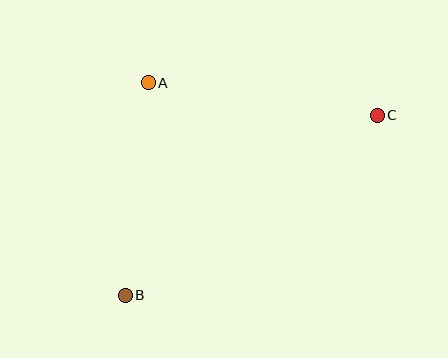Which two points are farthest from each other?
Points B and C are farthest from each other.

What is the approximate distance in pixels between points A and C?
The distance between A and C is approximately 231 pixels.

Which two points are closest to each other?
Points A and B are closest to each other.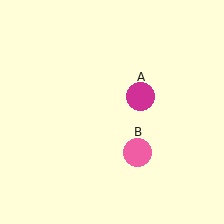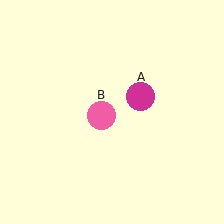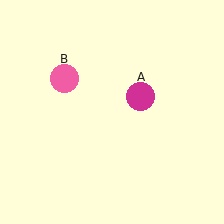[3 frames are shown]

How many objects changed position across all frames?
1 object changed position: pink circle (object B).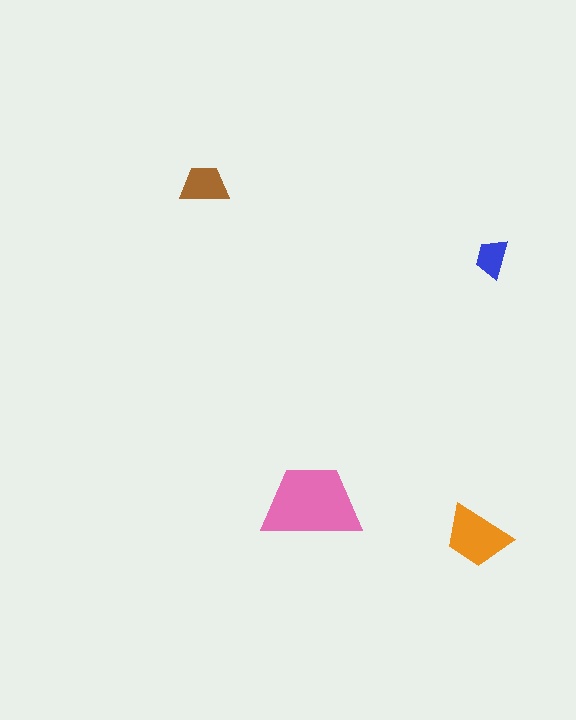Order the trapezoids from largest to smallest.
the pink one, the orange one, the brown one, the blue one.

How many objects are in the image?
There are 4 objects in the image.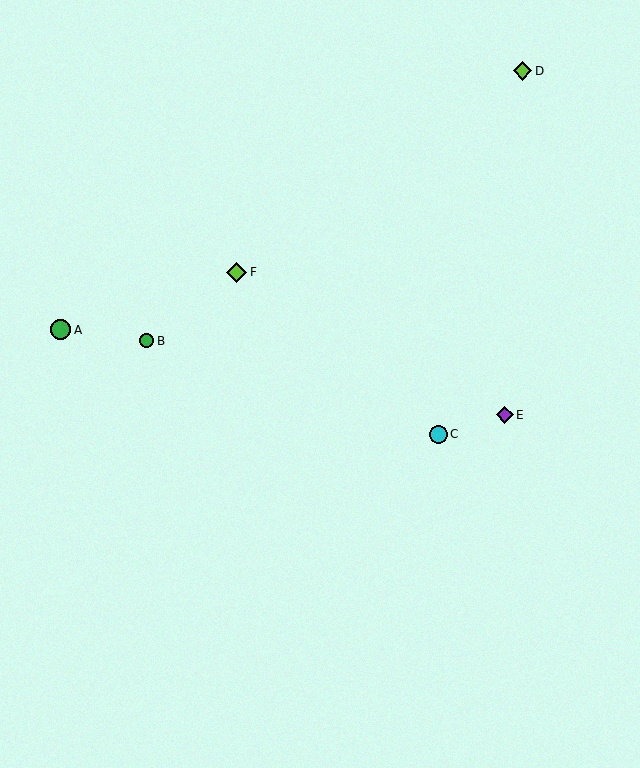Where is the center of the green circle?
The center of the green circle is at (61, 330).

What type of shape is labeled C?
Shape C is a cyan circle.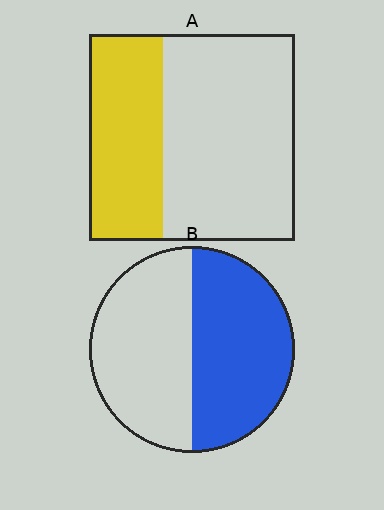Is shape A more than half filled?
No.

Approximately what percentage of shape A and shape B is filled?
A is approximately 35% and B is approximately 50%.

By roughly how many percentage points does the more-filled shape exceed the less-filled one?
By roughly 15 percentage points (B over A).